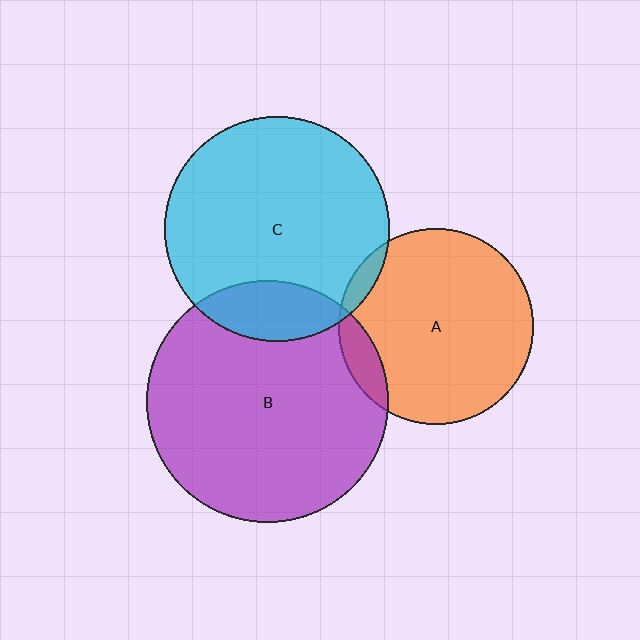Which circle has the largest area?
Circle B (purple).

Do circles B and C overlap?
Yes.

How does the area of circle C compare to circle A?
Approximately 1.3 times.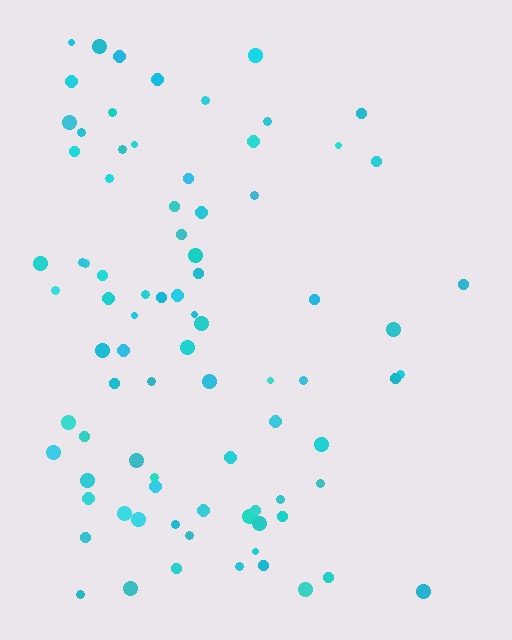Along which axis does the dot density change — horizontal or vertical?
Horizontal.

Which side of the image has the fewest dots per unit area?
The right.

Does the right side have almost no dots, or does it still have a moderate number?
Still a moderate number, just noticeably fewer than the left.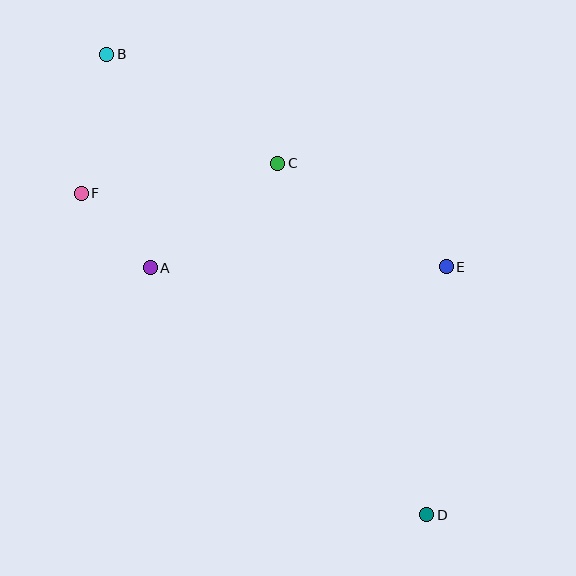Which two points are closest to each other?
Points A and F are closest to each other.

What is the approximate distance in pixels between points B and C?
The distance between B and C is approximately 203 pixels.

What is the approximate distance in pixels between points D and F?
The distance between D and F is approximately 472 pixels.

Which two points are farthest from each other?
Points B and D are farthest from each other.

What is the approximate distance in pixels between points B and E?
The distance between B and E is approximately 400 pixels.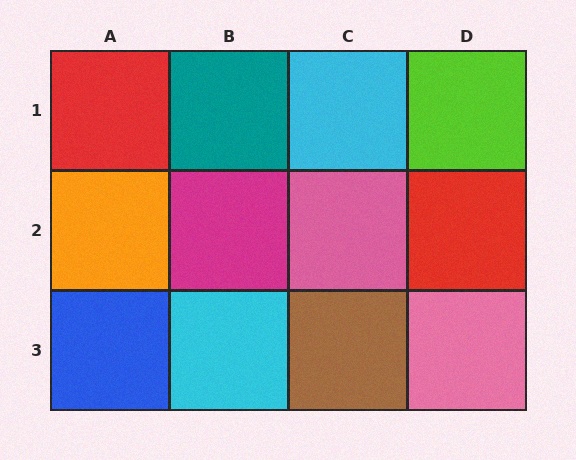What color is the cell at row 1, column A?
Red.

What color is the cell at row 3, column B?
Cyan.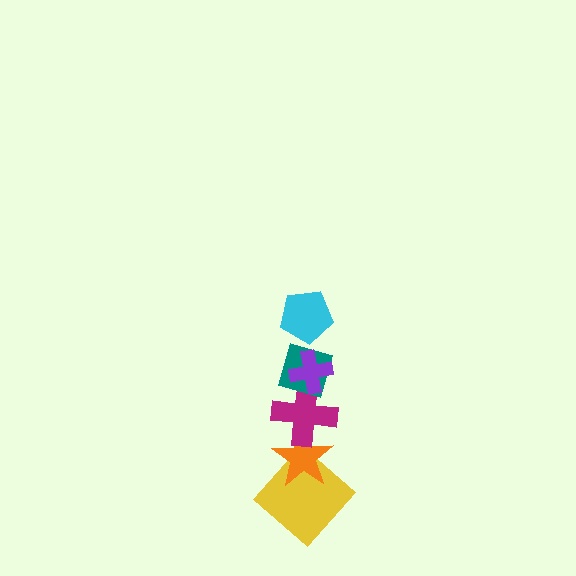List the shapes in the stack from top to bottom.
From top to bottom: the cyan pentagon, the purple cross, the teal diamond, the magenta cross, the orange star, the yellow diamond.